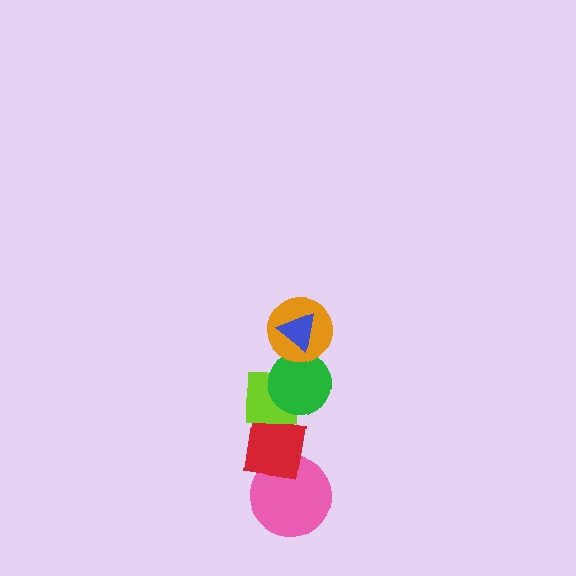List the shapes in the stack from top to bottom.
From top to bottom: the blue triangle, the orange circle, the green circle, the lime square, the red square, the pink circle.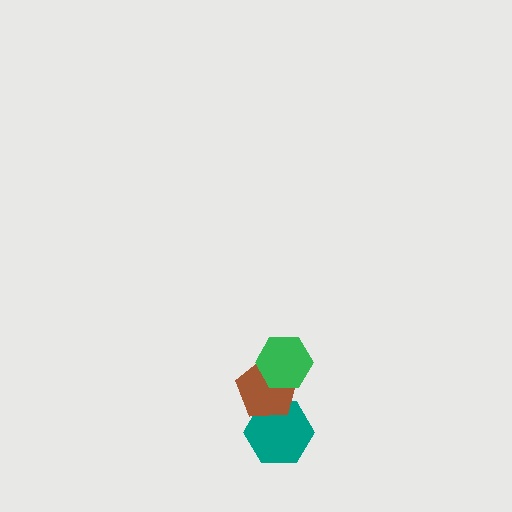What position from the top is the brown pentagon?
The brown pentagon is 2nd from the top.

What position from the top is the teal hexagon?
The teal hexagon is 3rd from the top.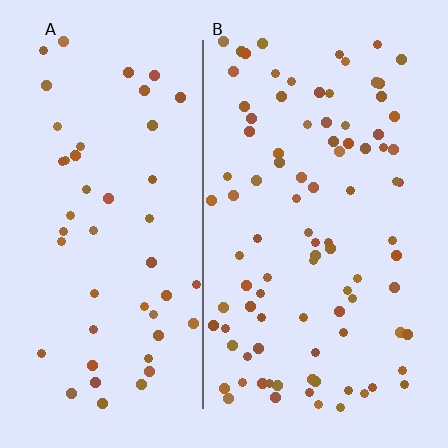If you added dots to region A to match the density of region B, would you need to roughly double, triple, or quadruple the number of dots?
Approximately double.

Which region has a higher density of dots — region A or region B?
B (the right).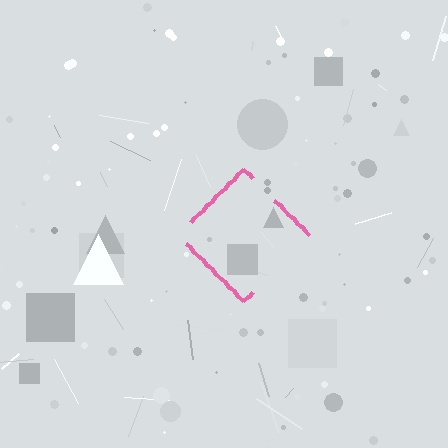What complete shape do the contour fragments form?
The contour fragments form a diamond.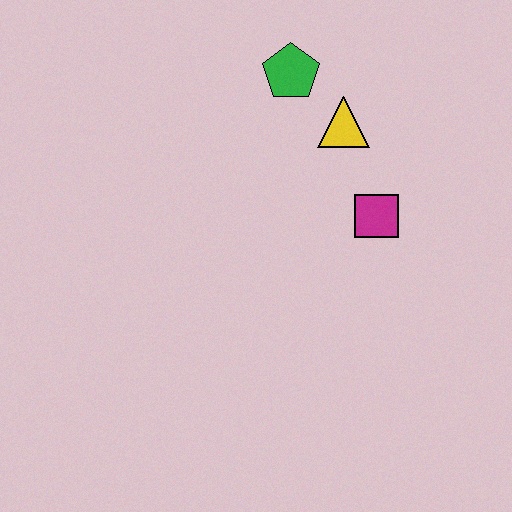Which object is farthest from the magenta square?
The green pentagon is farthest from the magenta square.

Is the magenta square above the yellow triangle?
No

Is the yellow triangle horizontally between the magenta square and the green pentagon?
Yes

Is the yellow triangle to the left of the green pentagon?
No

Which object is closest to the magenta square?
The yellow triangle is closest to the magenta square.